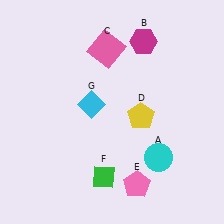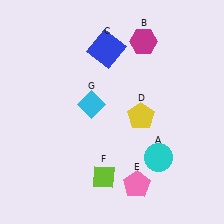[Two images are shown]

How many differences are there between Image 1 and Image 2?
There are 2 differences between the two images.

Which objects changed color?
C changed from pink to blue. F changed from green to lime.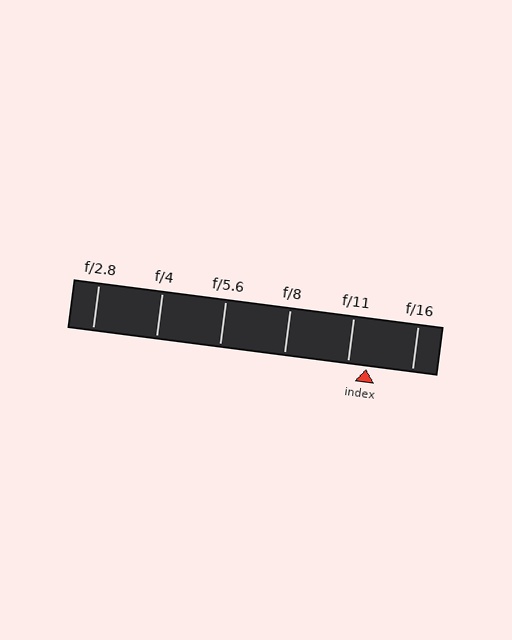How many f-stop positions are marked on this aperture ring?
There are 6 f-stop positions marked.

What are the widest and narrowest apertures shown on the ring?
The widest aperture shown is f/2.8 and the narrowest is f/16.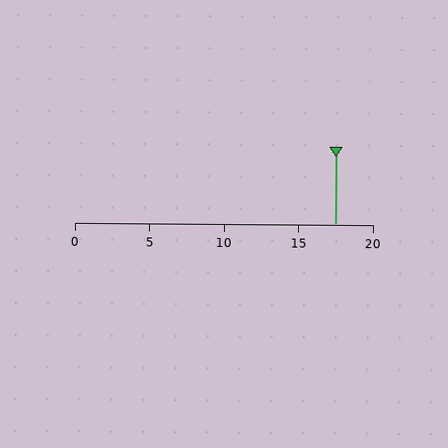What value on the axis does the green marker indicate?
The marker indicates approximately 17.5.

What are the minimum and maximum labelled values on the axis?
The axis runs from 0 to 20.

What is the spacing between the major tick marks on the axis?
The major ticks are spaced 5 apart.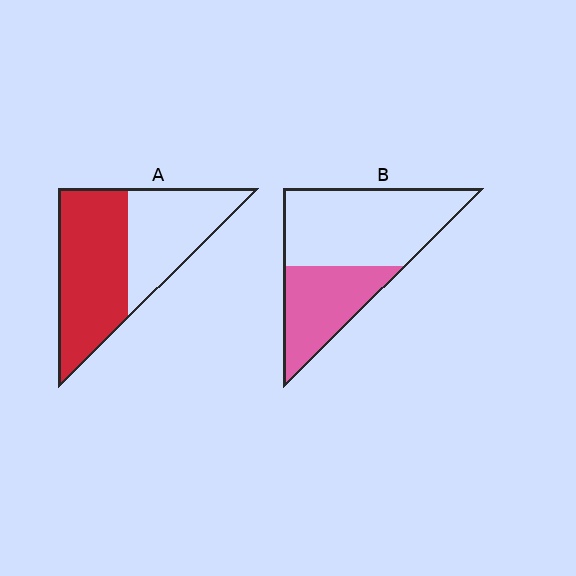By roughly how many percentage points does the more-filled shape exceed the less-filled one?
By roughly 20 percentage points (A over B).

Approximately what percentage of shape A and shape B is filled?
A is approximately 55% and B is approximately 35%.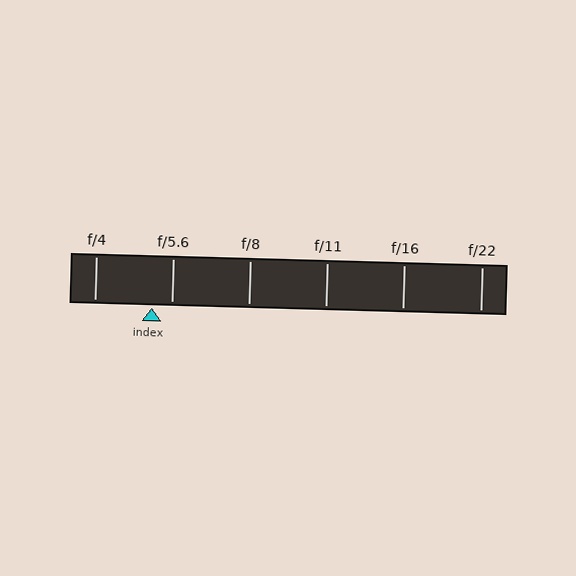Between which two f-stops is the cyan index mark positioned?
The index mark is between f/4 and f/5.6.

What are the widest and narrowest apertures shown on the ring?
The widest aperture shown is f/4 and the narrowest is f/22.